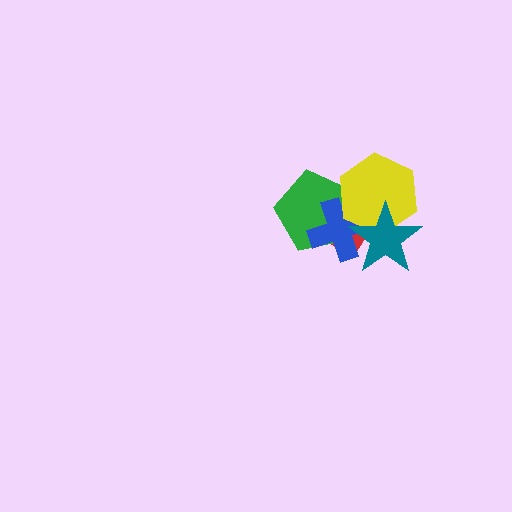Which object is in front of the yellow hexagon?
The teal star is in front of the yellow hexagon.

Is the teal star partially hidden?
No, no other shape covers it.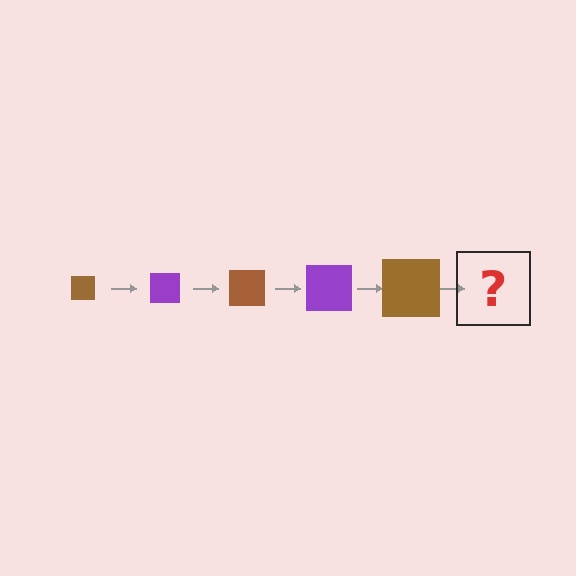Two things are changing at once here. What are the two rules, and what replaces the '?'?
The two rules are that the square grows larger each step and the color cycles through brown and purple. The '?' should be a purple square, larger than the previous one.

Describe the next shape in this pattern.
It should be a purple square, larger than the previous one.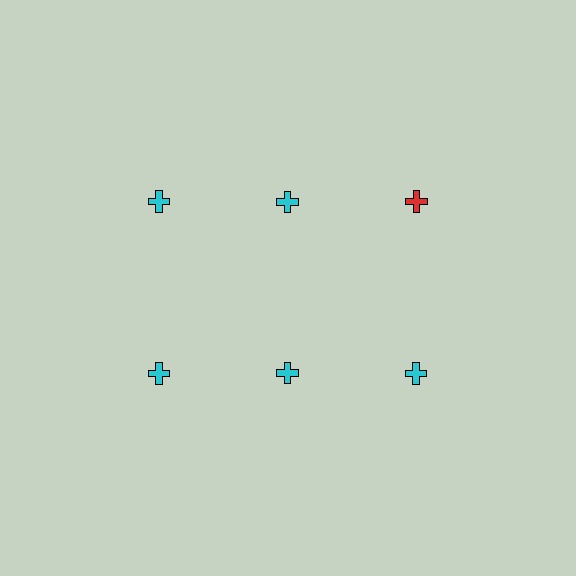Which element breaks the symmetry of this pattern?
The red cross in the top row, center column breaks the symmetry. All other shapes are cyan crosses.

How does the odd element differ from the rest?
It has a different color: red instead of cyan.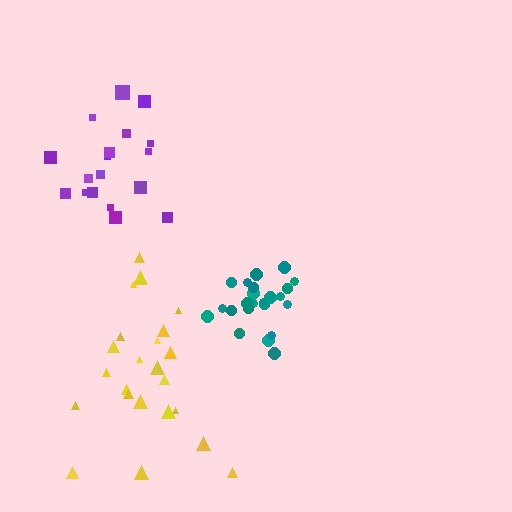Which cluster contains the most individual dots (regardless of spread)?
Teal (24).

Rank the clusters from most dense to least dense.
teal, purple, yellow.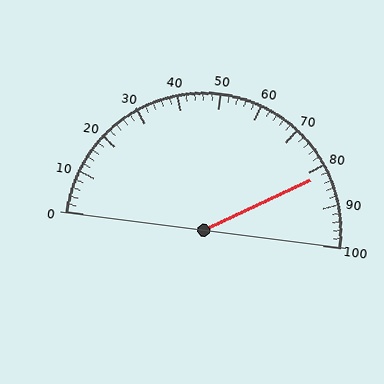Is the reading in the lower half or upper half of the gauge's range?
The reading is in the upper half of the range (0 to 100).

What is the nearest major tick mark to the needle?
The nearest major tick mark is 80.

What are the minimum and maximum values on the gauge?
The gauge ranges from 0 to 100.